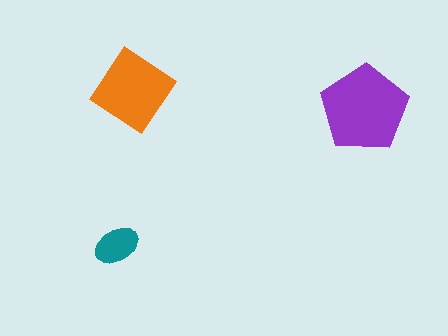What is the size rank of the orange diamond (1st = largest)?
2nd.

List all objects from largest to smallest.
The purple pentagon, the orange diamond, the teal ellipse.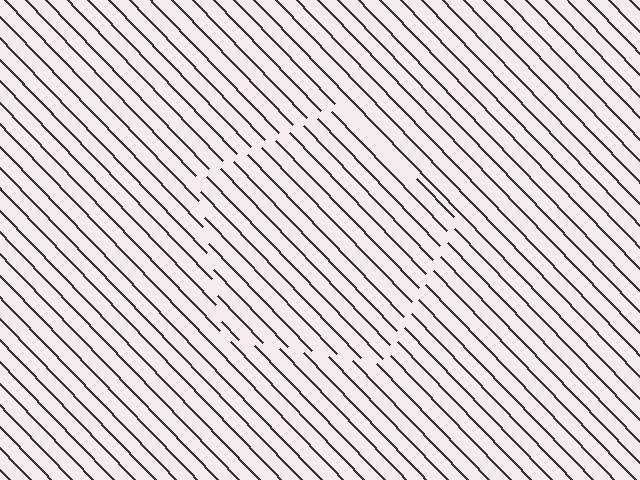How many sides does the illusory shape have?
5 sides — the line-ends trace a pentagon.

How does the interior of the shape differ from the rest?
The interior of the shape contains the same grating, shifted by half a period — the contour is defined by the phase discontinuity where line-ends from the inner and outer gratings abut.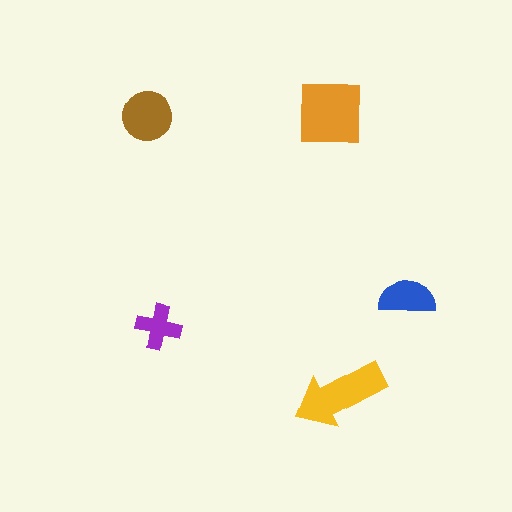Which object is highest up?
The orange square is topmost.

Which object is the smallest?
The purple cross.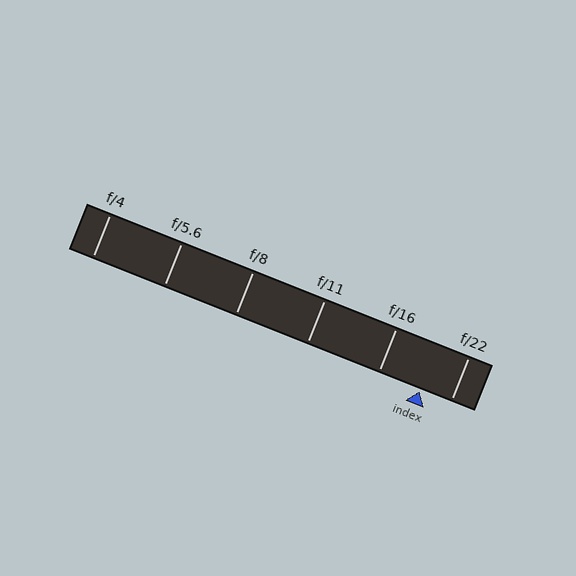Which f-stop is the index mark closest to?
The index mark is closest to f/22.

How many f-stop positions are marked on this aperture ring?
There are 6 f-stop positions marked.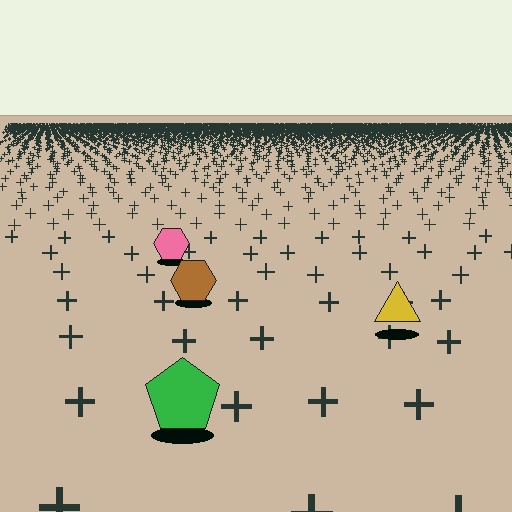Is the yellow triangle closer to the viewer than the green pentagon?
No. The green pentagon is closer — you can tell from the texture gradient: the ground texture is coarser near it.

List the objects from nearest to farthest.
From nearest to farthest: the green pentagon, the yellow triangle, the brown hexagon, the pink hexagon.